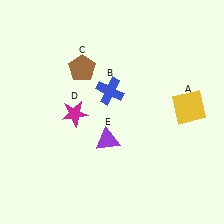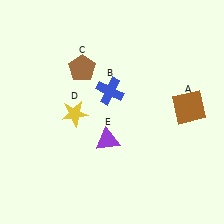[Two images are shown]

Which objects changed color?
A changed from yellow to brown. D changed from magenta to yellow.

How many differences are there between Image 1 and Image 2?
There are 2 differences between the two images.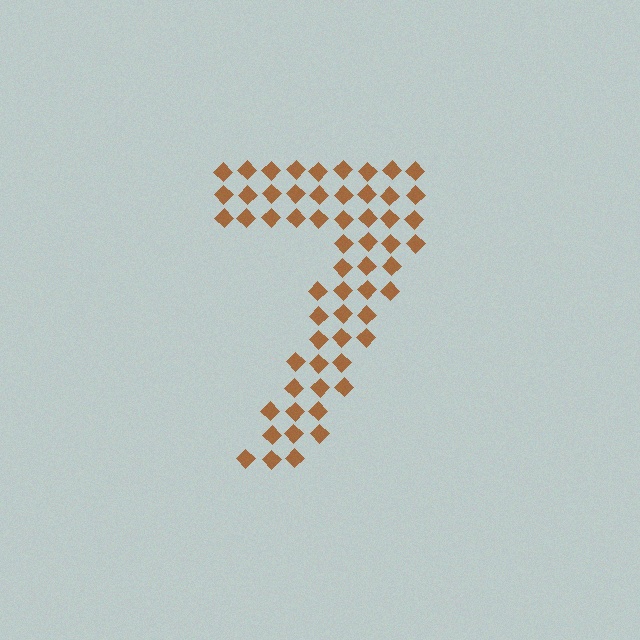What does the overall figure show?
The overall figure shows the digit 7.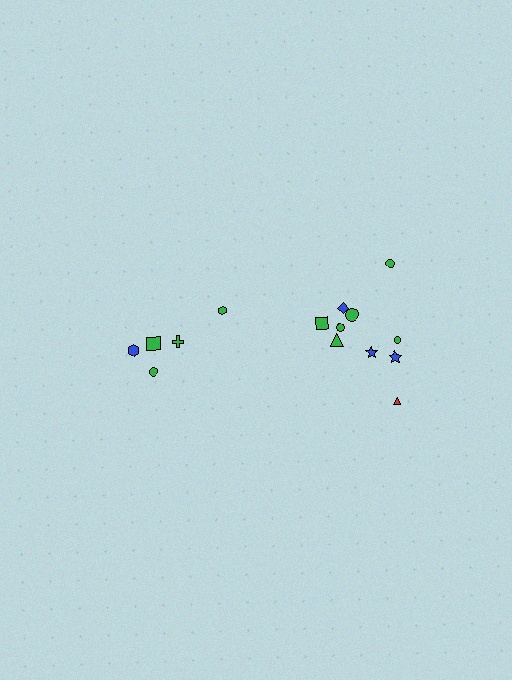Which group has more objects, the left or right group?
The right group.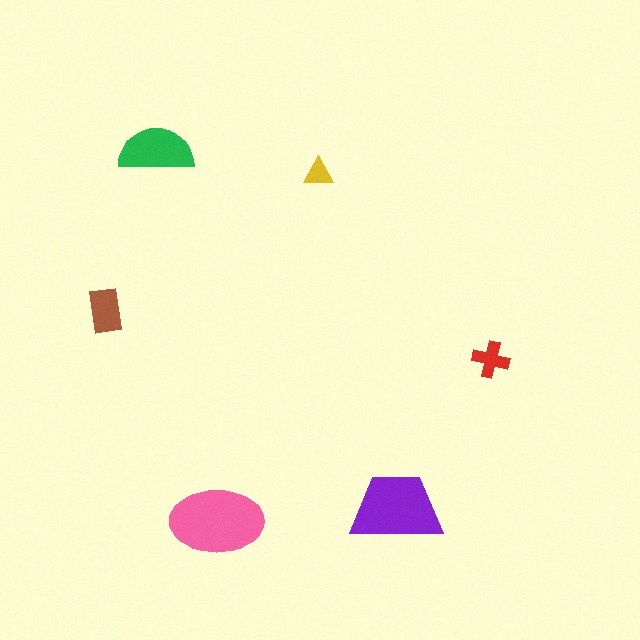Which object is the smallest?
The yellow triangle.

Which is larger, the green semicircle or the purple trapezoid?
The purple trapezoid.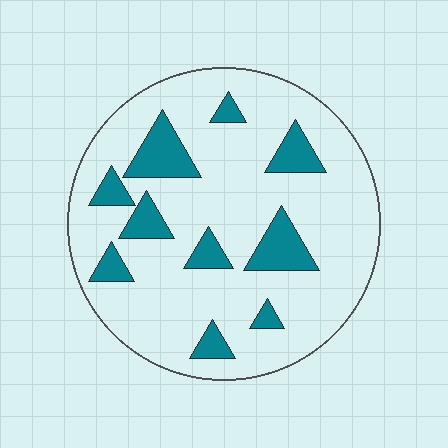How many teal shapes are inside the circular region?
10.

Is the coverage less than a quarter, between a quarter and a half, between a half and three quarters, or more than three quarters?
Less than a quarter.